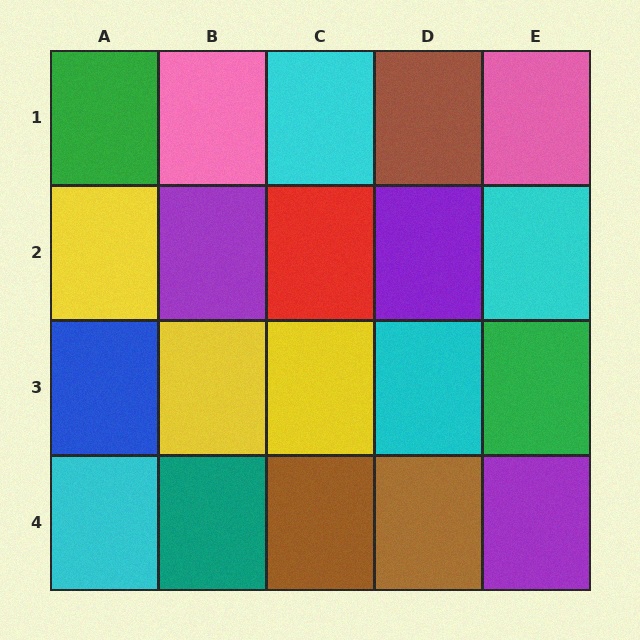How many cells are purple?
3 cells are purple.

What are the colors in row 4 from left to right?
Cyan, teal, brown, brown, purple.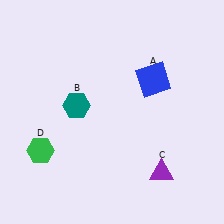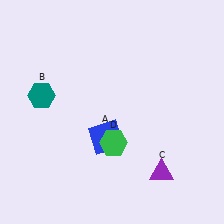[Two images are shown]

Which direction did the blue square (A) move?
The blue square (A) moved down.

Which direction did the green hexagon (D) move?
The green hexagon (D) moved right.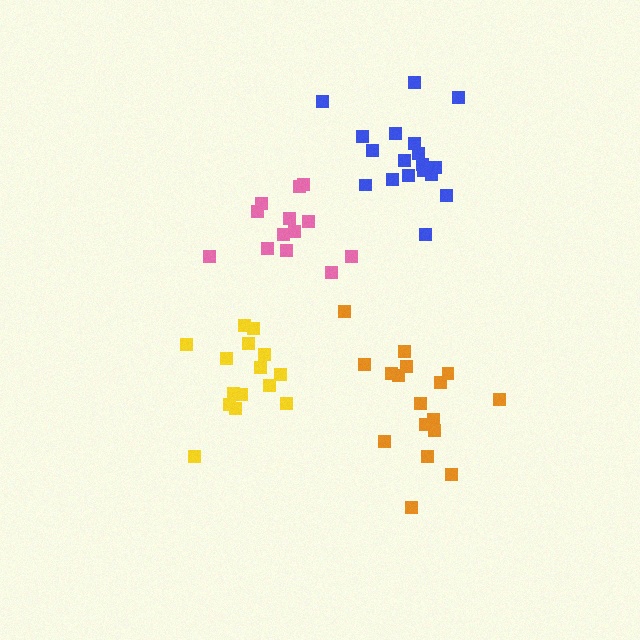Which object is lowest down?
The orange cluster is bottommost.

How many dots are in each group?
Group 1: 18 dots, Group 2: 13 dots, Group 3: 15 dots, Group 4: 18 dots (64 total).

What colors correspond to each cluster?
The clusters are colored: orange, pink, yellow, blue.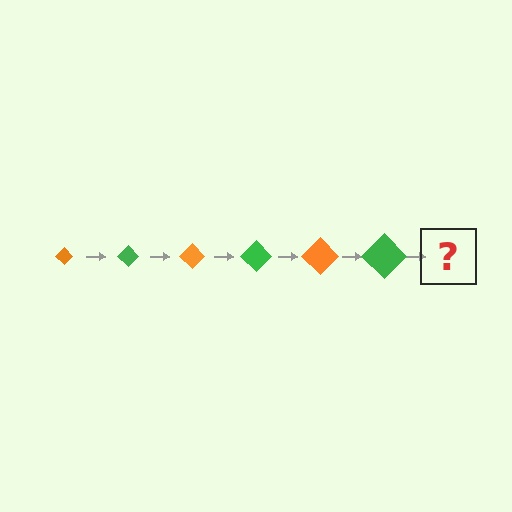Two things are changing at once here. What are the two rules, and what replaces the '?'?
The two rules are that the diamond grows larger each step and the color cycles through orange and green. The '?' should be an orange diamond, larger than the previous one.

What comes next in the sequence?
The next element should be an orange diamond, larger than the previous one.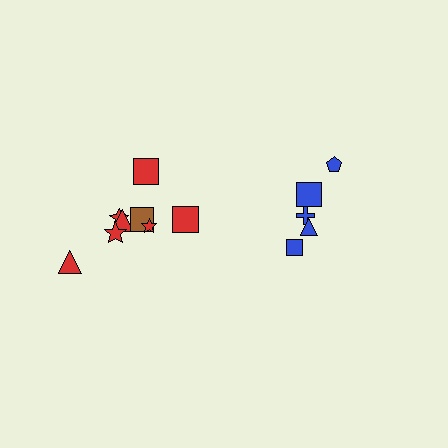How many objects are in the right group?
There are 5 objects.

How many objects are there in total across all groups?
There are 13 objects.